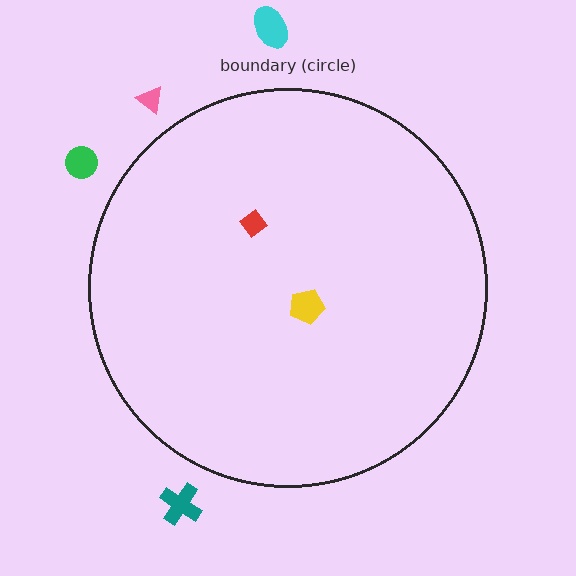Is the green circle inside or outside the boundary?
Outside.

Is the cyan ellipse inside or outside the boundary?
Outside.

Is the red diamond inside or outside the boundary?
Inside.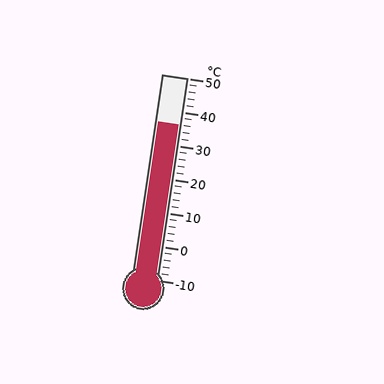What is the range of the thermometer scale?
The thermometer scale ranges from -10°C to 50°C.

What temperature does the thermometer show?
The thermometer shows approximately 36°C.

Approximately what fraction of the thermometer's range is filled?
The thermometer is filled to approximately 75% of its range.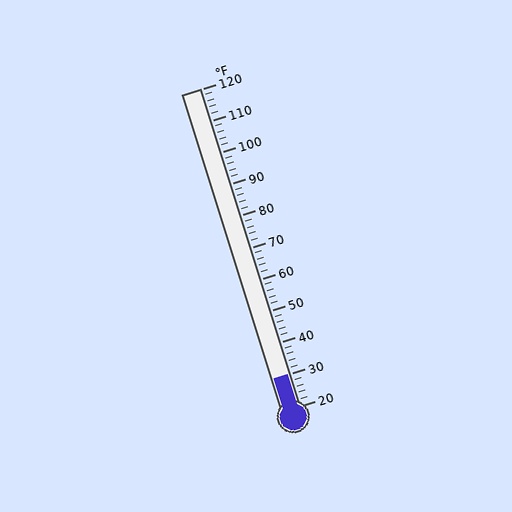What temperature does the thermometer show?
The thermometer shows approximately 30°F.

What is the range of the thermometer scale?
The thermometer scale ranges from 20°F to 120°F.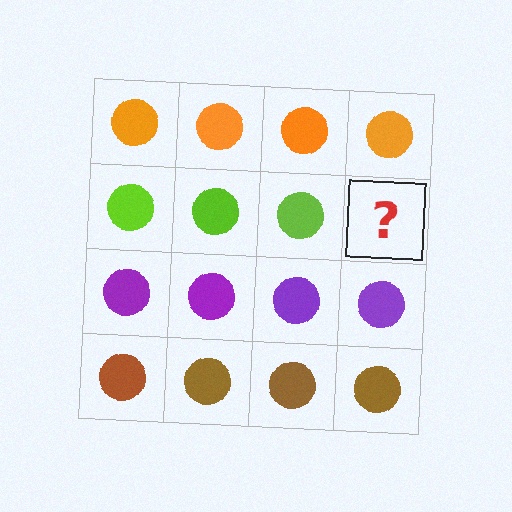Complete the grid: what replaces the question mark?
The question mark should be replaced with a lime circle.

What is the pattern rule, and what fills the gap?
The rule is that each row has a consistent color. The gap should be filled with a lime circle.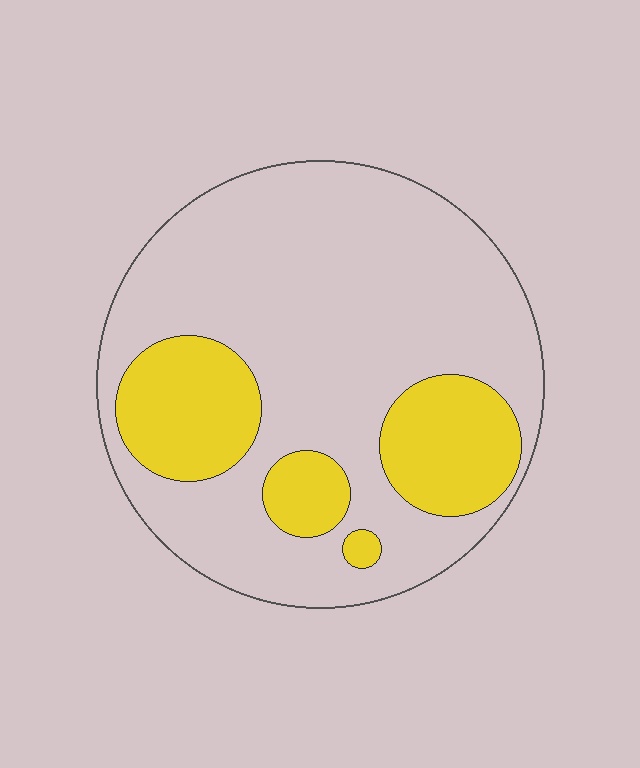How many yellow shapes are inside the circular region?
4.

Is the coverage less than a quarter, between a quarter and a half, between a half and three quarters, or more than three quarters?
Between a quarter and a half.